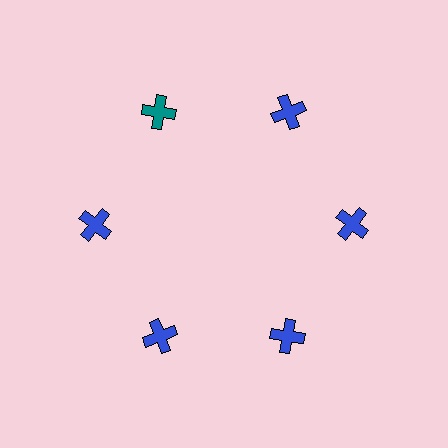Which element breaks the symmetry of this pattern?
The teal cross at roughly the 11 o'clock position breaks the symmetry. All other shapes are blue crosses.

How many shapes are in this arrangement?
There are 6 shapes arranged in a ring pattern.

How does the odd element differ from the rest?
It has a different color: teal instead of blue.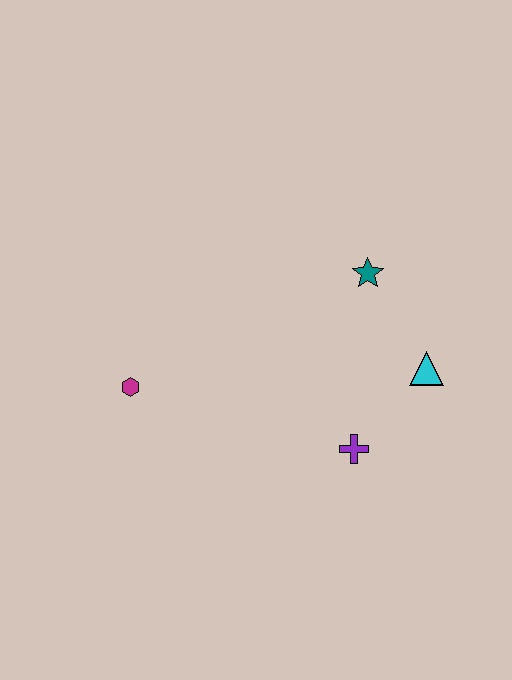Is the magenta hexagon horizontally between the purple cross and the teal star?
No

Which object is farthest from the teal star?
The magenta hexagon is farthest from the teal star.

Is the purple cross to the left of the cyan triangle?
Yes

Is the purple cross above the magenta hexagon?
No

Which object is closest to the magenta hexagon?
The purple cross is closest to the magenta hexagon.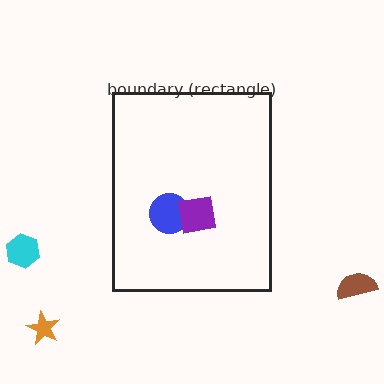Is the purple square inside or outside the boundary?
Inside.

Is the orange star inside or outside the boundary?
Outside.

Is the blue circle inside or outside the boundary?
Inside.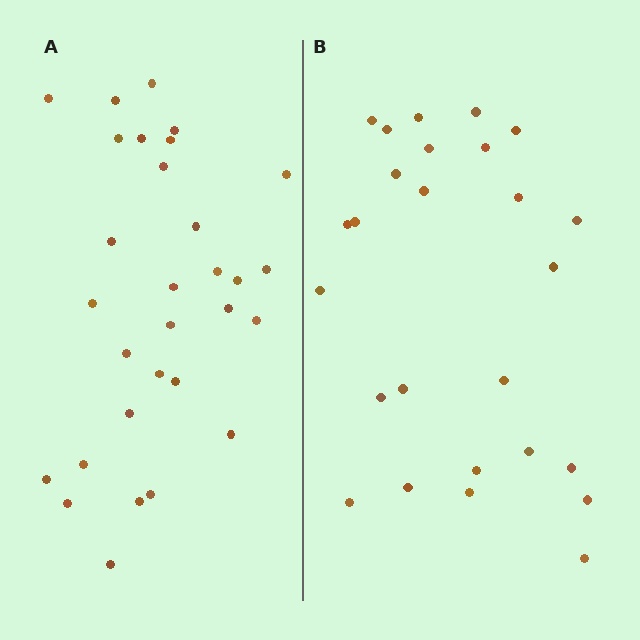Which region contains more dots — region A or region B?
Region A (the left region) has more dots.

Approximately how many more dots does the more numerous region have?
Region A has about 4 more dots than region B.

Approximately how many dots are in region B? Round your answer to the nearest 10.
About 30 dots. (The exact count is 26, which rounds to 30.)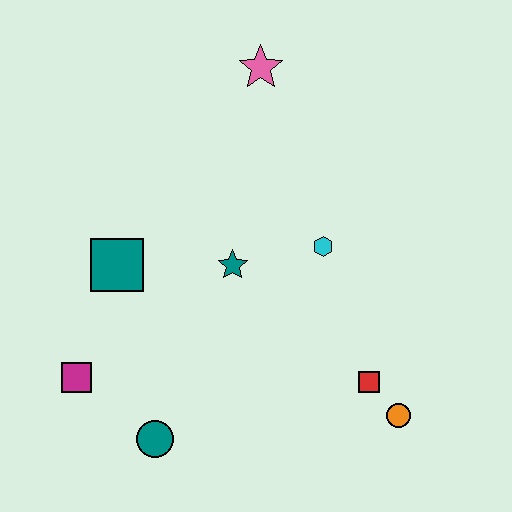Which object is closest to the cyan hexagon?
The teal star is closest to the cyan hexagon.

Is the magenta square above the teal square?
No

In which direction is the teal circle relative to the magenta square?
The teal circle is to the right of the magenta square.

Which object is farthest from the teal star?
The orange circle is farthest from the teal star.